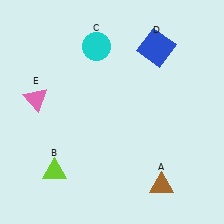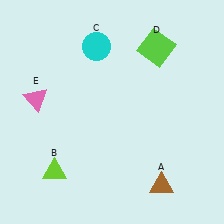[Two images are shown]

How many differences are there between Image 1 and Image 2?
There is 1 difference between the two images.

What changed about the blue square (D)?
In Image 1, D is blue. In Image 2, it changed to lime.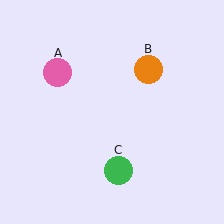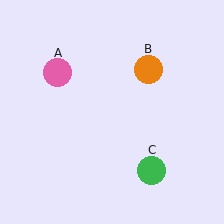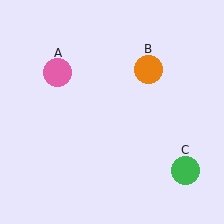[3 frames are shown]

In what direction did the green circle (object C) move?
The green circle (object C) moved right.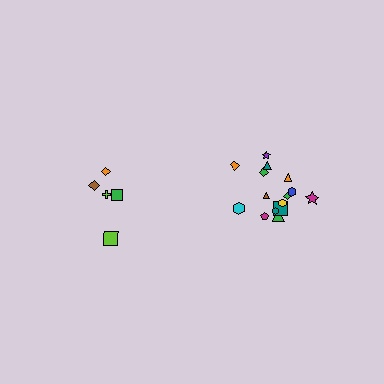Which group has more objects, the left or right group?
The right group.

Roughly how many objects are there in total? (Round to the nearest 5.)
Roughly 20 objects in total.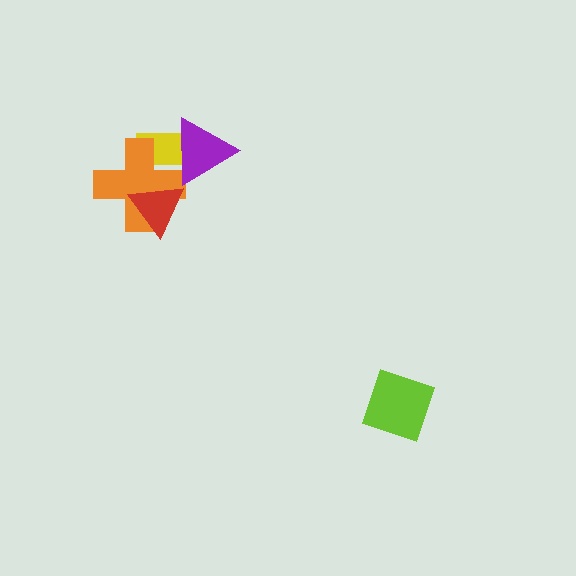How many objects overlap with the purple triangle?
2 objects overlap with the purple triangle.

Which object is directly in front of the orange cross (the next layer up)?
The purple triangle is directly in front of the orange cross.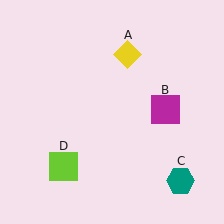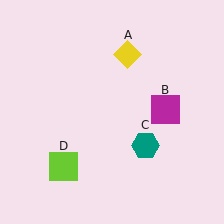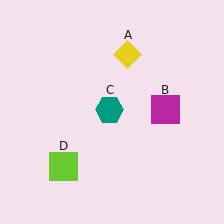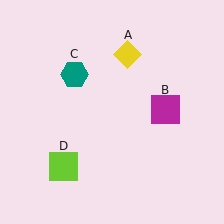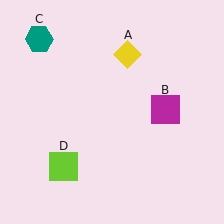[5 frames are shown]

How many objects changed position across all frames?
1 object changed position: teal hexagon (object C).